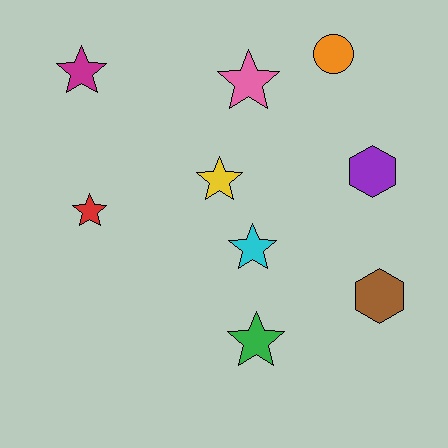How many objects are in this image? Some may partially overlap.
There are 9 objects.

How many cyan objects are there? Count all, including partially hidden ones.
There is 1 cyan object.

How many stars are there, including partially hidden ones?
There are 6 stars.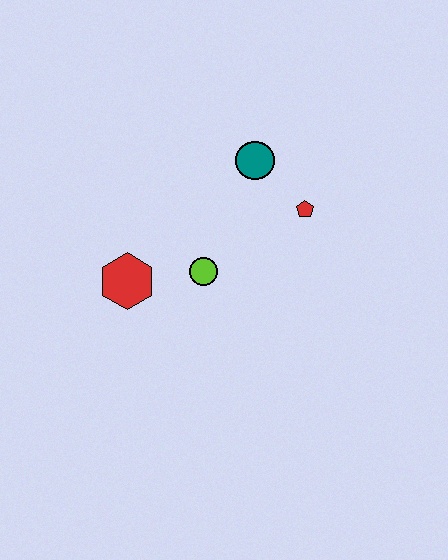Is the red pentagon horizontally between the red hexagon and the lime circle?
No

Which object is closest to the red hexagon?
The lime circle is closest to the red hexagon.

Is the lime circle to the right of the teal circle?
No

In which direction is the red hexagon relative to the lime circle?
The red hexagon is to the left of the lime circle.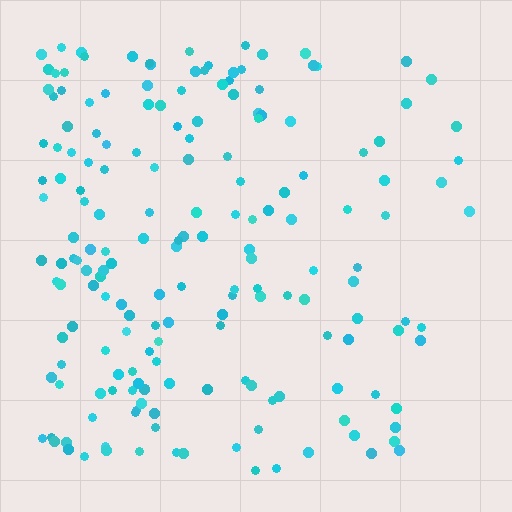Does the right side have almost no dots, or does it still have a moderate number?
Still a moderate number, just noticeably fewer than the left.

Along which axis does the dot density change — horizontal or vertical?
Horizontal.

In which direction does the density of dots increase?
From right to left, with the left side densest.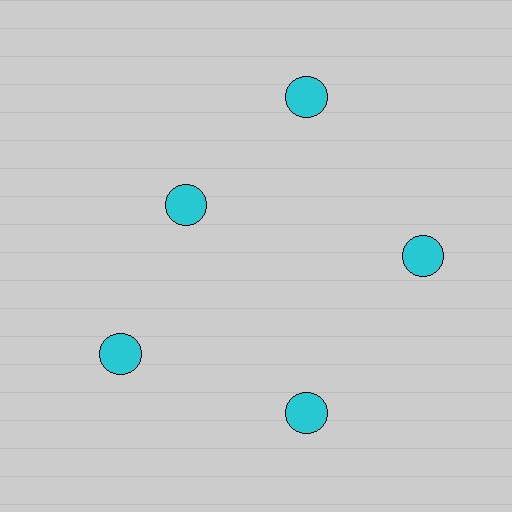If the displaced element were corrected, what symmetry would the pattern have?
It would have 5-fold rotational symmetry — the pattern would map onto itself every 72 degrees.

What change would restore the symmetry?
The symmetry would be restored by moving it outward, back onto the ring so that all 5 circles sit at equal angles and equal distance from the center.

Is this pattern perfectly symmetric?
No. The 5 cyan circles are arranged in a ring, but one element near the 10 o'clock position is pulled inward toward the center, breaking the 5-fold rotational symmetry.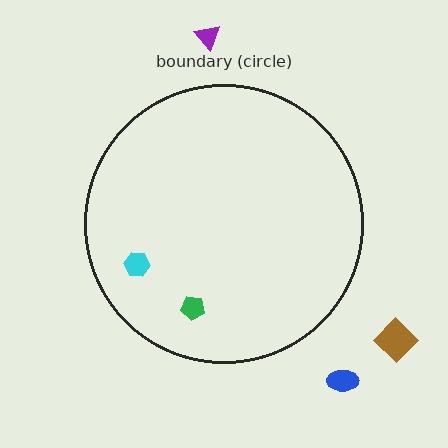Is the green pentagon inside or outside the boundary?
Inside.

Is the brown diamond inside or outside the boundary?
Outside.